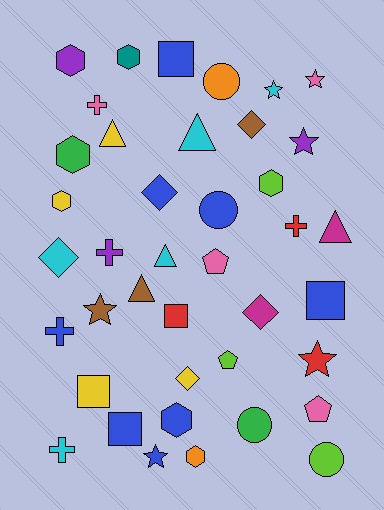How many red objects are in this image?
There are 3 red objects.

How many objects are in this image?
There are 40 objects.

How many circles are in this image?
There are 4 circles.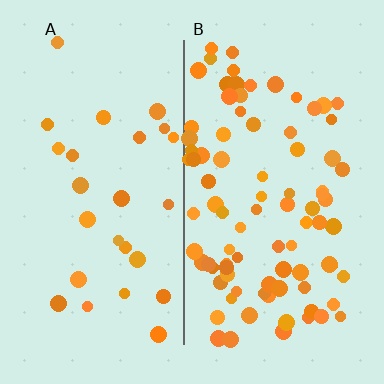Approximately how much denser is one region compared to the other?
Approximately 3.3× — region B over region A.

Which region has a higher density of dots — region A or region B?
B (the right).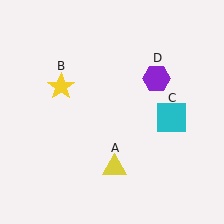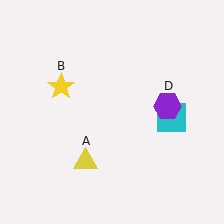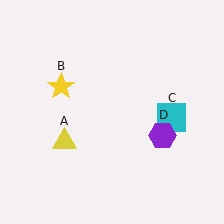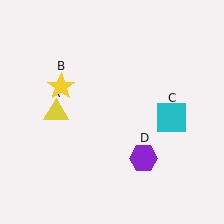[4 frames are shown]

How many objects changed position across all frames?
2 objects changed position: yellow triangle (object A), purple hexagon (object D).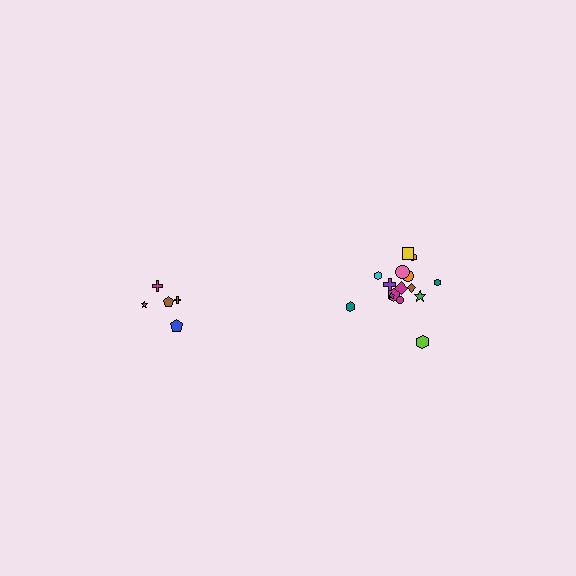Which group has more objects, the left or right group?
The right group.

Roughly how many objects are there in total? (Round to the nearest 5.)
Roughly 20 objects in total.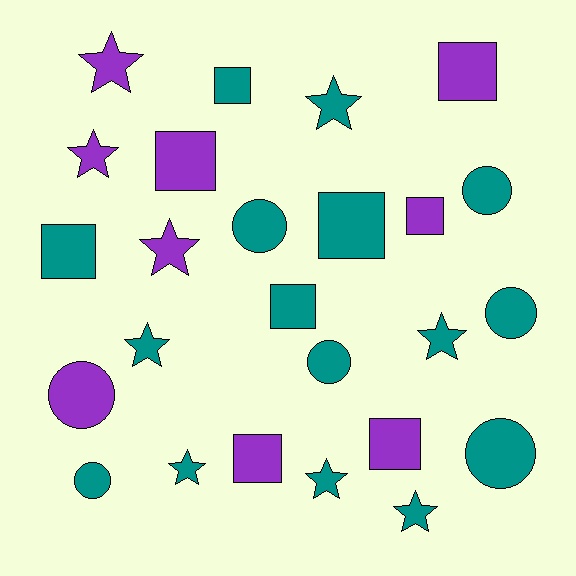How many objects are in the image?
There are 25 objects.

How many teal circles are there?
There are 6 teal circles.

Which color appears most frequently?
Teal, with 16 objects.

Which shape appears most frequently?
Star, with 9 objects.